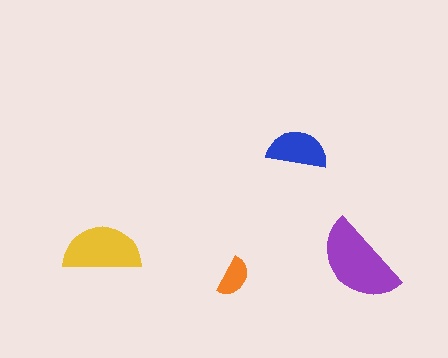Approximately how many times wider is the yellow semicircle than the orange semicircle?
About 2 times wider.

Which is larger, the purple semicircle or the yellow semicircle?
The purple one.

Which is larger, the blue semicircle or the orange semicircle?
The blue one.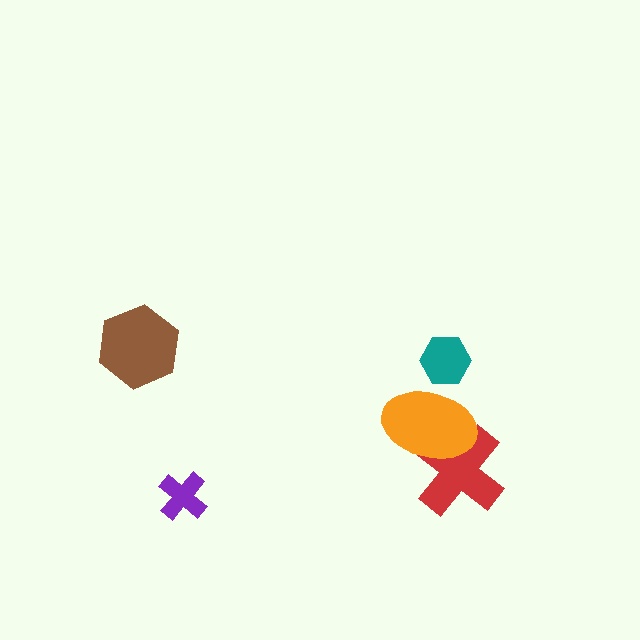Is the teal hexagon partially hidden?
No, no other shape covers it.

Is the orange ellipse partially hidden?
Yes, it is partially covered by another shape.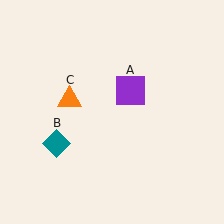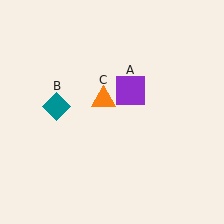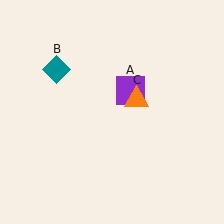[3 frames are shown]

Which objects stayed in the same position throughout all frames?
Purple square (object A) remained stationary.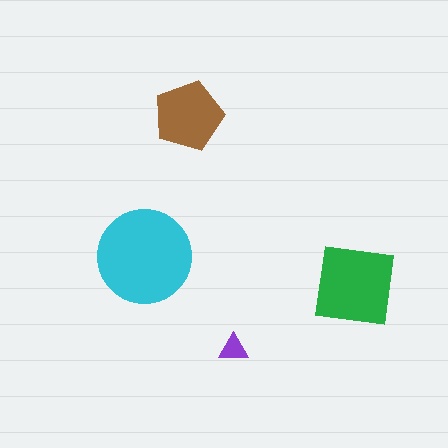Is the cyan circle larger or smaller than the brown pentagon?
Larger.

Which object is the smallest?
The purple triangle.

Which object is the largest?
The cyan circle.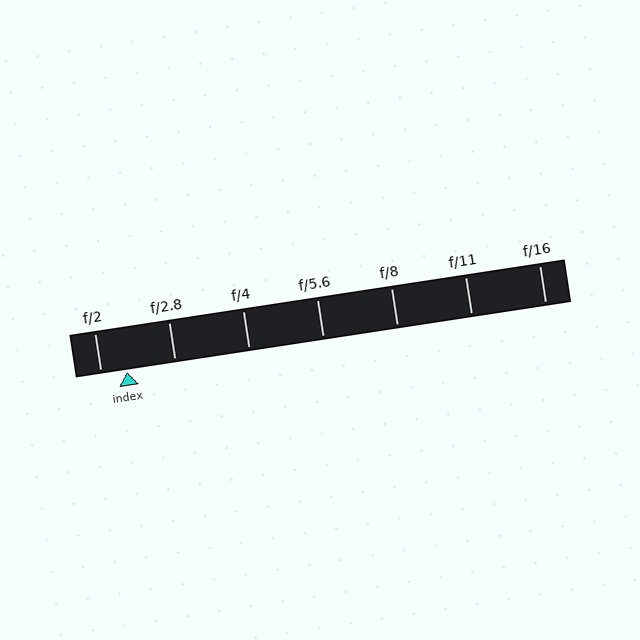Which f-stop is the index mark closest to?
The index mark is closest to f/2.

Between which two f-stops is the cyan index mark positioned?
The index mark is between f/2 and f/2.8.